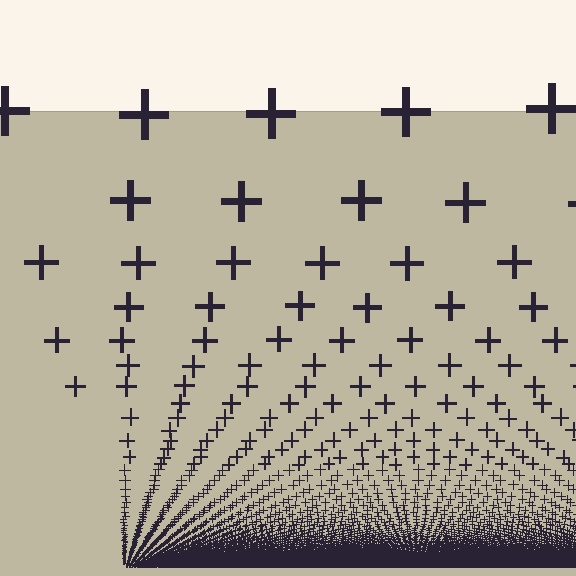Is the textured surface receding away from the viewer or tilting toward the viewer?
The surface appears to tilt toward the viewer. Texture elements get larger and sparser toward the top.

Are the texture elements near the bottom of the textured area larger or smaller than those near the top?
Smaller. The gradient is inverted — elements near the bottom are smaller and denser.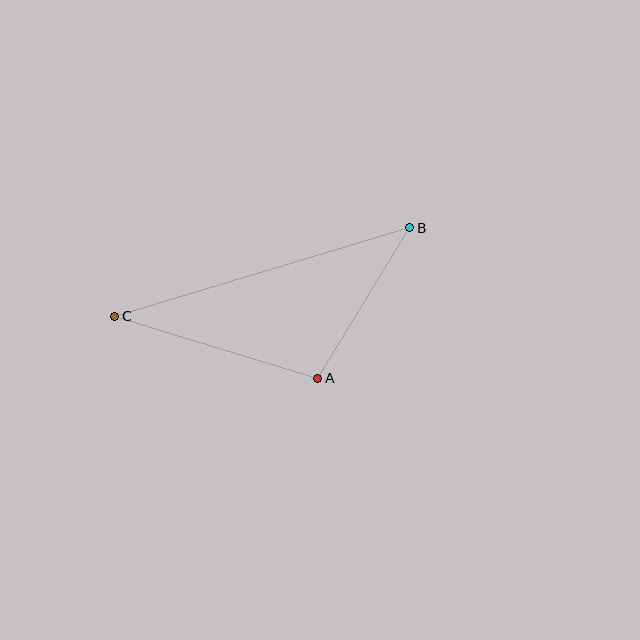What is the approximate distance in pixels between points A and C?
The distance between A and C is approximately 212 pixels.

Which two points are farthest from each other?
Points B and C are farthest from each other.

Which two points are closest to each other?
Points A and B are closest to each other.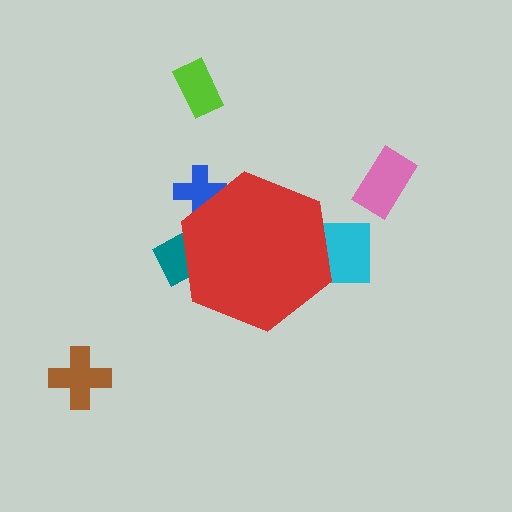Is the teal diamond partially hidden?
Yes, the teal diamond is partially hidden behind the red hexagon.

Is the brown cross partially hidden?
No, the brown cross is fully visible.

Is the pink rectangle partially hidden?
No, the pink rectangle is fully visible.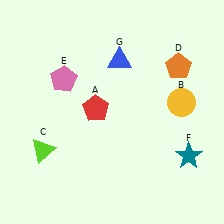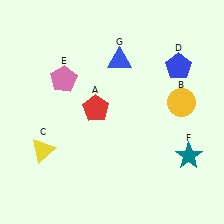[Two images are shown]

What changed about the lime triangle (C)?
In Image 1, C is lime. In Image 2, it changed to yellow.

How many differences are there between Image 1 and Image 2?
There are 2 differences between the two images.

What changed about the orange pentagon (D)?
In Image 1, D is orange. In Image 2, it changed to blue.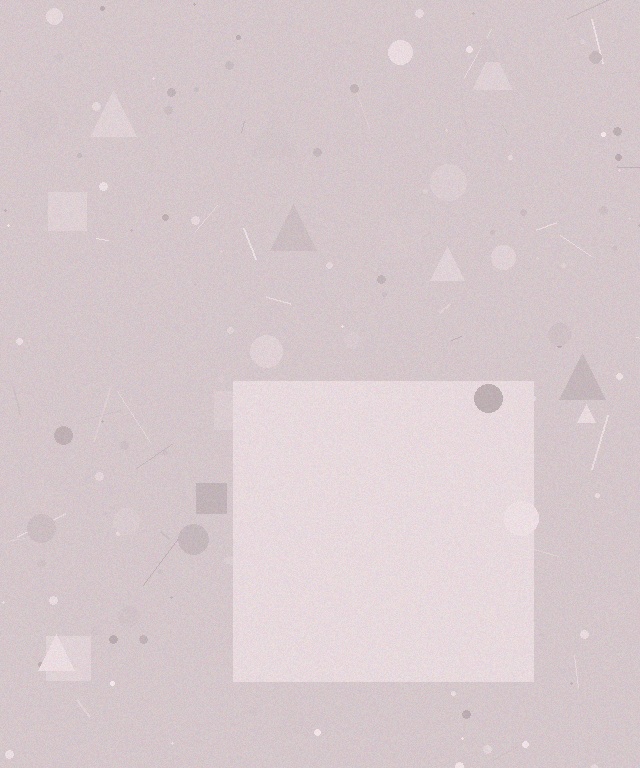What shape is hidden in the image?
A square is hidden in the image.